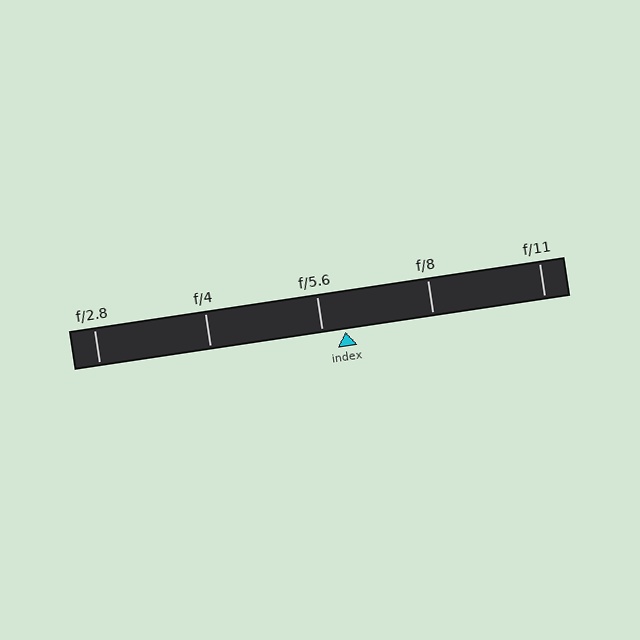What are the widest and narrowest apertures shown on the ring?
The widest aperture shown is f/2.8 and the narrowest is f/11.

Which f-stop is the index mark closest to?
The index mark is closest to f/5.6.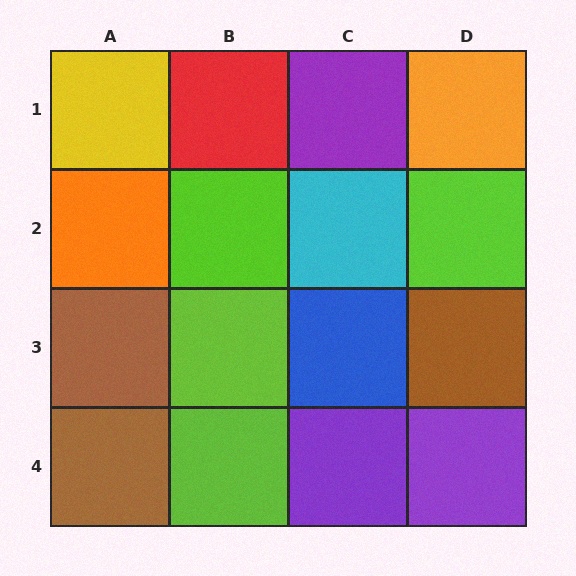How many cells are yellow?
1 cell is yellow.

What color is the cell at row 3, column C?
Blue.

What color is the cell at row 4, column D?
Purple.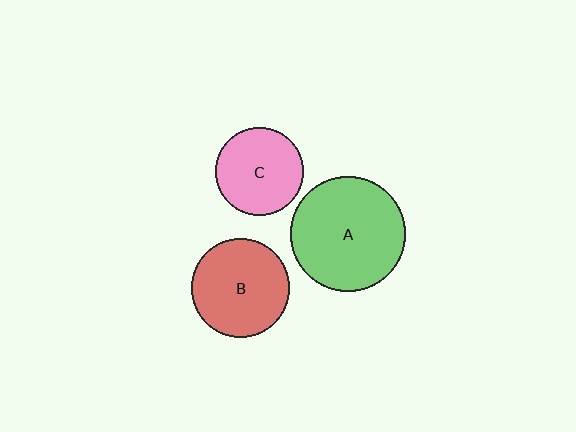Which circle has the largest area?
Circle A (green).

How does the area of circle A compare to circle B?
Approximately 1.4 times.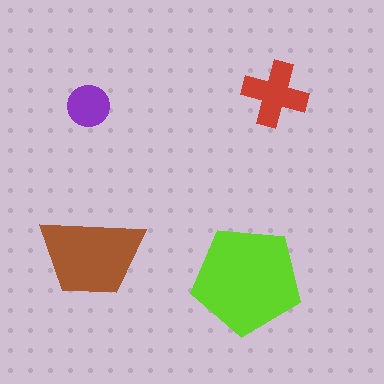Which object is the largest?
The lime pentagon.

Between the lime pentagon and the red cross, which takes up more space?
The lime pentagon.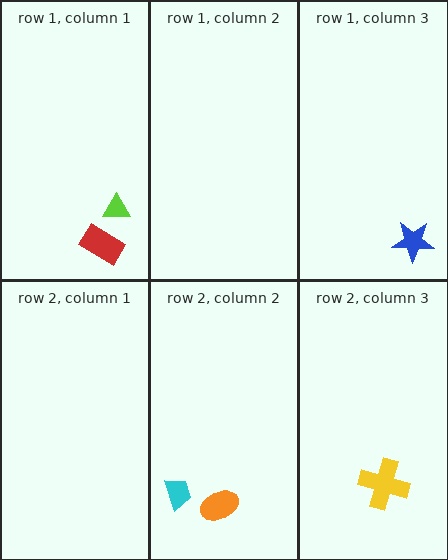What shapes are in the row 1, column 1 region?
The lime triangle, the red rectangle.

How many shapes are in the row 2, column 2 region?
2.